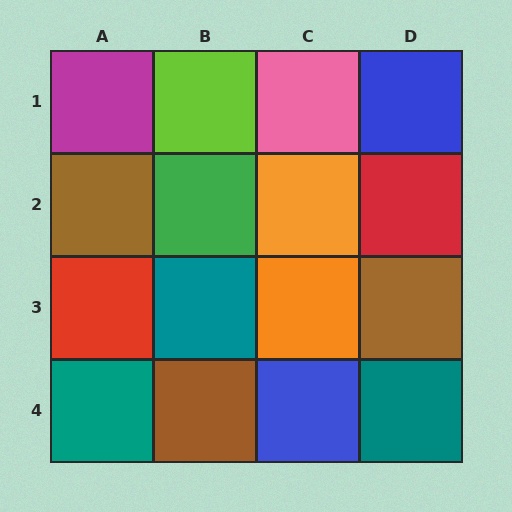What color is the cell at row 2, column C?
Orange.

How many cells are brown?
3 cells are brown.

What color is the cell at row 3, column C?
Orange.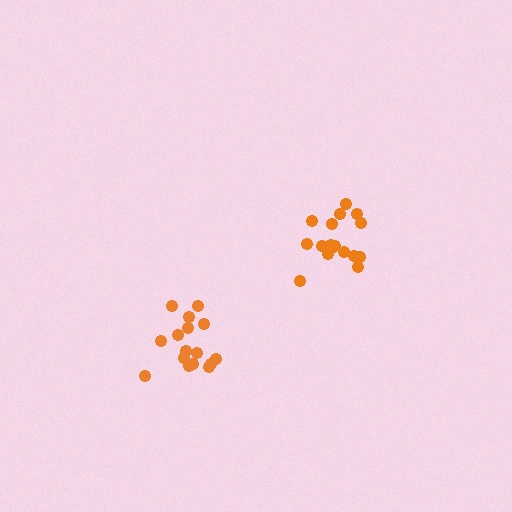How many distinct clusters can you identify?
There are 2 distinct clusters.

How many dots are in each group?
Group 1: 17 dots, Group 2: 16 dots (33 total).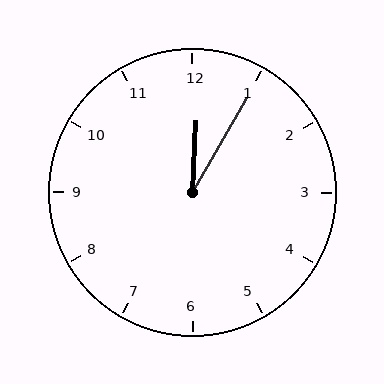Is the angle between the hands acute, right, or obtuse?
It is acute.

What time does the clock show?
12:05.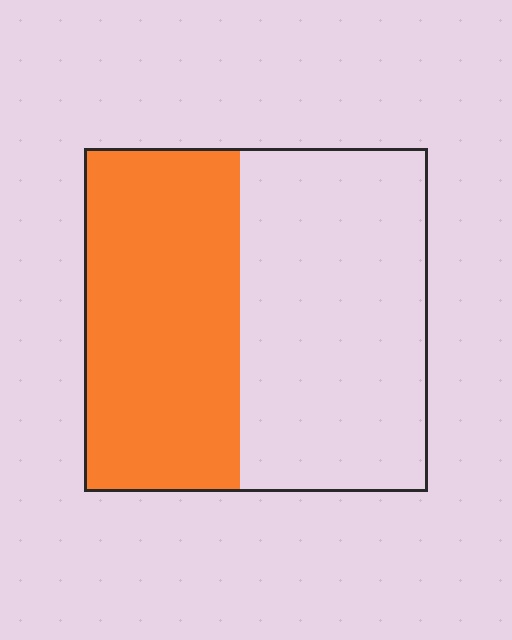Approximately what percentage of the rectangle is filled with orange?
Approximately 45%.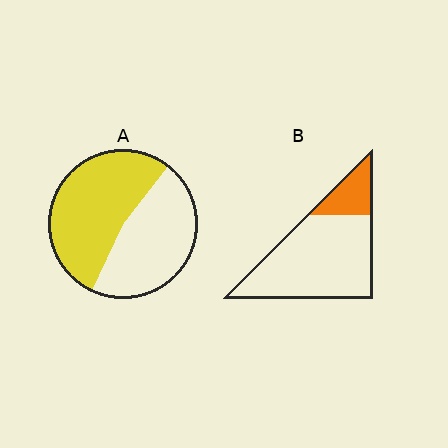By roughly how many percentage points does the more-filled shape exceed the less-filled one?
By roughly 35 percentage points (A over B).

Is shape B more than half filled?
No.